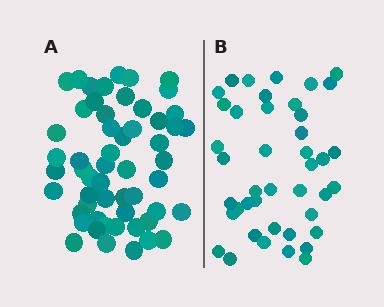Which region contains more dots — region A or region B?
Region A (the left region) has more dots.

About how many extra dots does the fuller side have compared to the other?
Region A has approximately 15 more dots than region B.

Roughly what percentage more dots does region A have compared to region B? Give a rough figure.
About 30% more.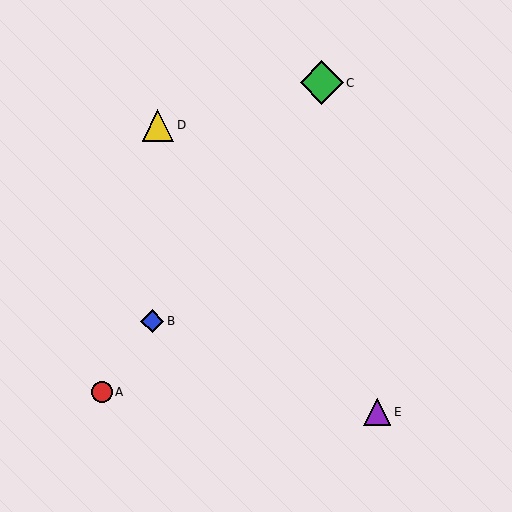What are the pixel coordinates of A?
Object A is at (102, 392).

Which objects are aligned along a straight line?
Objects A, B, C are aligned along a straight line.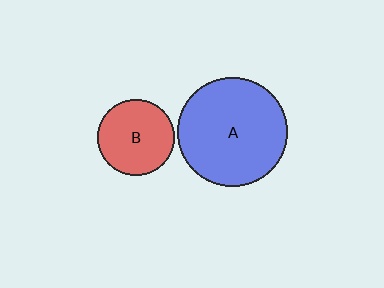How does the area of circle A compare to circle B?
Approximately 2.0 times.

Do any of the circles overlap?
No, none of the circles overlap.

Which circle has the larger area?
Circle A (blue).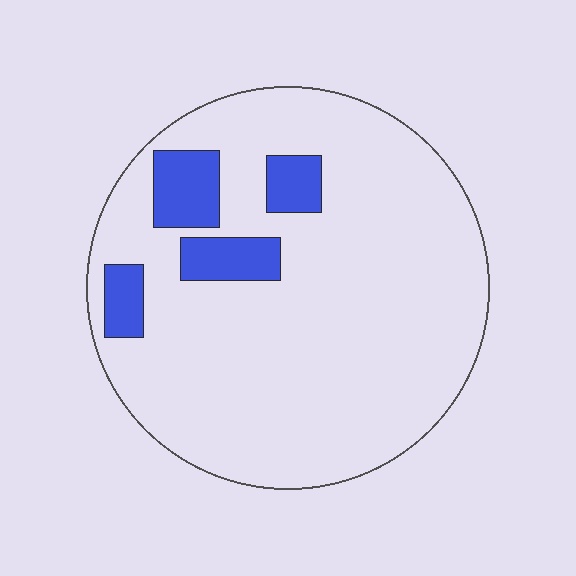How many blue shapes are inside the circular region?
4.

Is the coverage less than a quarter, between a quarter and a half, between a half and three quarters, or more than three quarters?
Less than a quarter.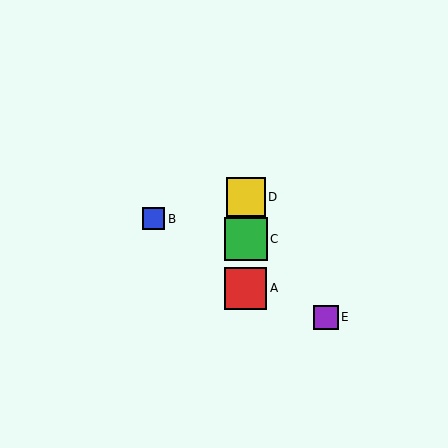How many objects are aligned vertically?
3 objects (A, C, D) are aligned vertically.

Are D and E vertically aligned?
No, D is at x≈246 and E is at x≈326.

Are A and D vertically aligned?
Yes, both are at x≈246.